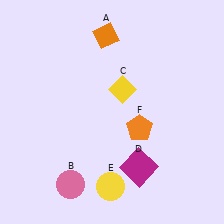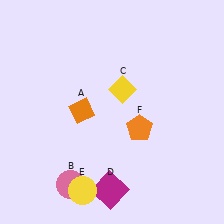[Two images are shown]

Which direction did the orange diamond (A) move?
The orange diamond (A) moved down.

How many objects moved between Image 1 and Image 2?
3 objects moved between the two images.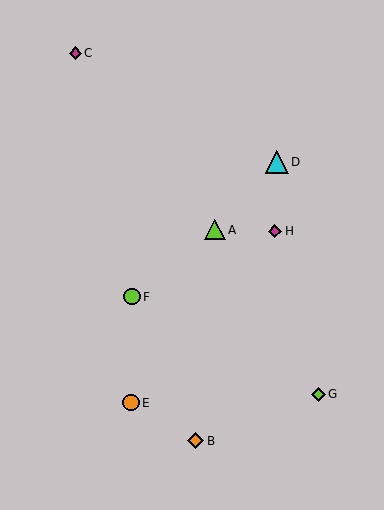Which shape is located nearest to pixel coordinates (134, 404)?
The orange circle (labeled E) at (131, 403) is nearest to that location.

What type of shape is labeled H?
Shape H is a magenta diamond.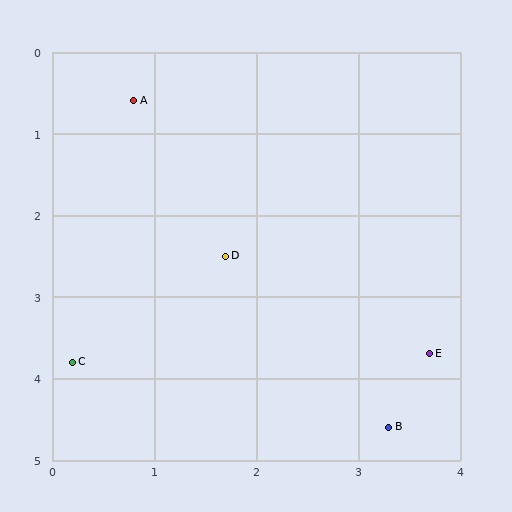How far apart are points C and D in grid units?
Points C and D are about 2.0 grid units apart.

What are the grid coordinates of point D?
Point D is at approximately (1.7, 2.5).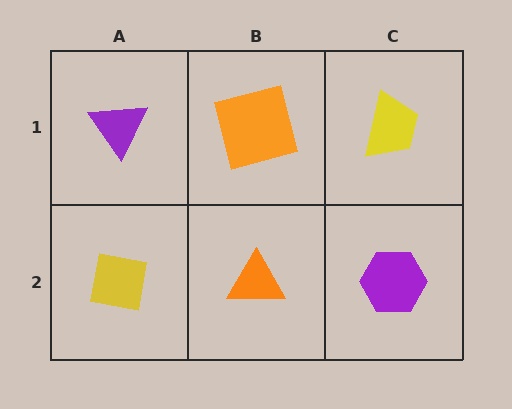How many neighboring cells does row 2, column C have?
2.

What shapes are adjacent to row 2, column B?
An orange square (row 1, column B), a yellow square (row 2, column A), a purple hexagon (row 2, column C).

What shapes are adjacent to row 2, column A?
A purple triangle (row 1, column A), an orange triangle (row 2, column B).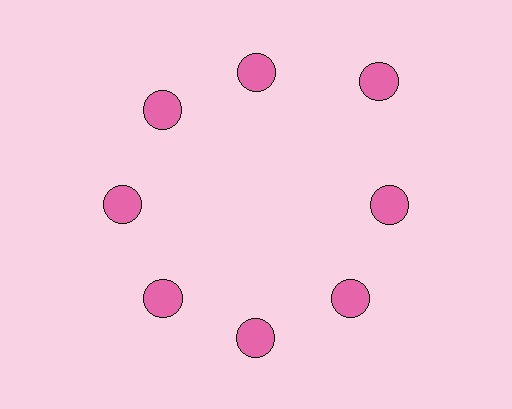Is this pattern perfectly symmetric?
No. The 8 pink circles are arranged in a ring, but one element near the 2 o'clock position is pushed outward from the center, breaking the 8-fold rotational symmetry.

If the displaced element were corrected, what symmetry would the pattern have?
It would have 8-fold rotational symmetry — the pattern would map onto itself every 45 degrees.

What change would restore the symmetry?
The symmetry would be restored by moving it inward, back onto the ring so that all 8 circles sit at equal angles and equal distance from the center.